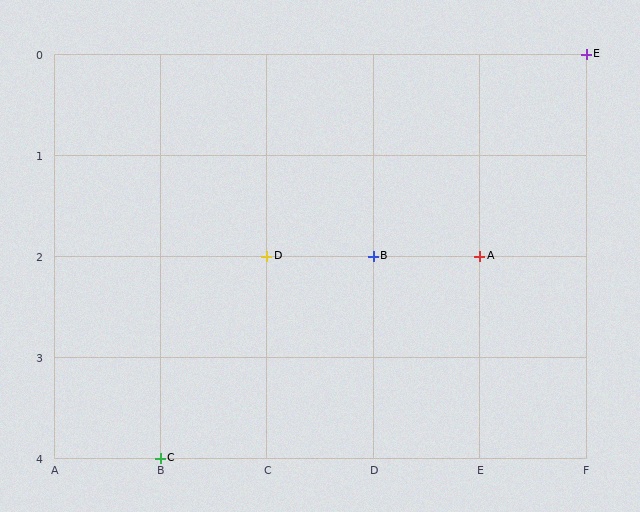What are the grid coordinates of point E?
Point E is at grid coordinates (F, 0).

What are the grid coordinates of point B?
Point B is at grid coordinates (D, 2).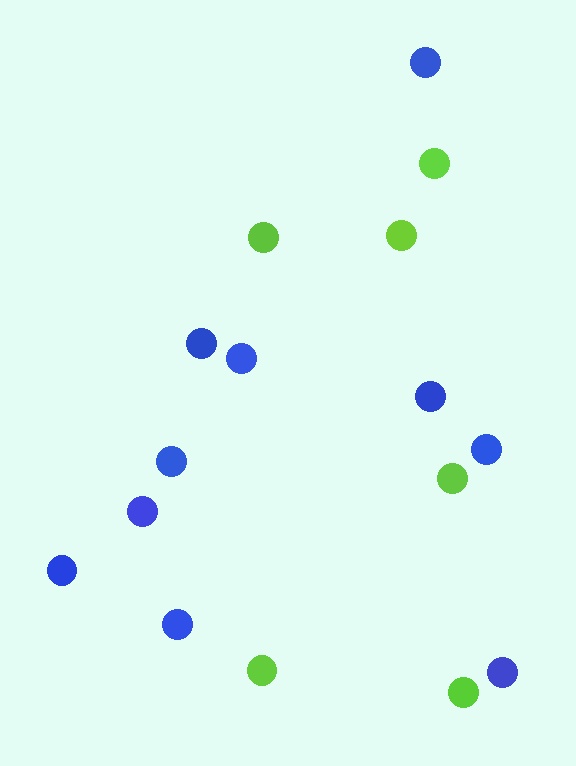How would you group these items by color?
There are 2 groups: one group of blue circles (10) and one group of lime circles (6).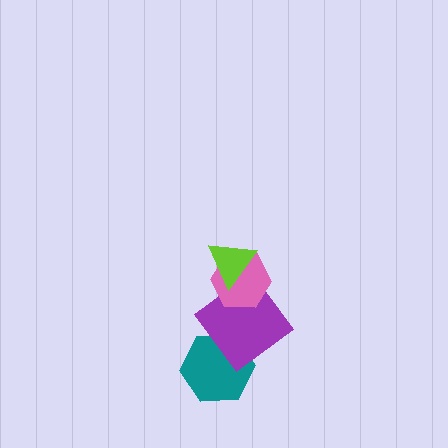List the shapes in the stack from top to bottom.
From top to bottom: the lime triangle, the pink hexagon, the purple diamond, the teal hexagon.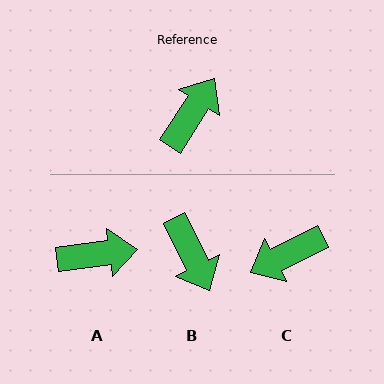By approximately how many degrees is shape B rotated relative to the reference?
Approximately 121 degrees clockwise.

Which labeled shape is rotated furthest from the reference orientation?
C, about 150 degrees away.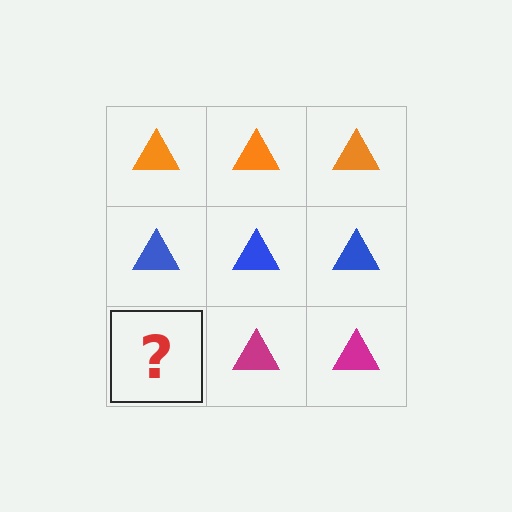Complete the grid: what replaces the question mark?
The question mark should be replaced with a magenta triangle.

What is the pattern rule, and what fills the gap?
The rule is that each row has a consistent color. The gap should be filled with a magenta triangle.